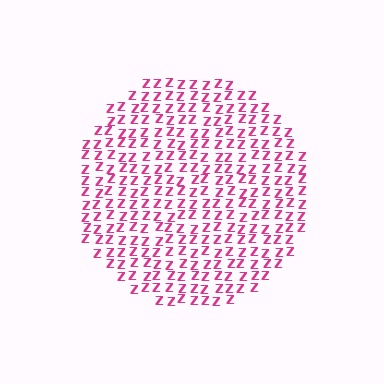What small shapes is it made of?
It is made of small letter Z's.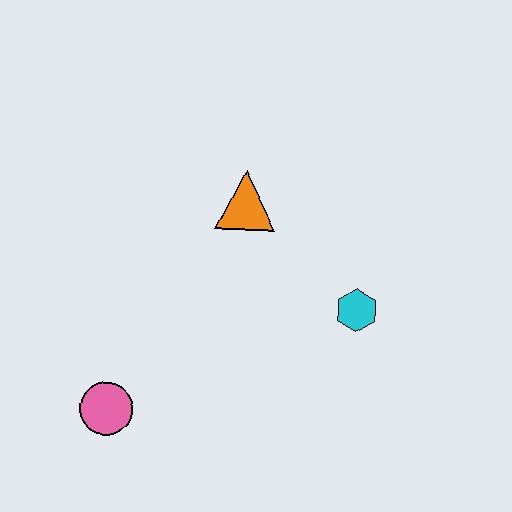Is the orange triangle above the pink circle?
Yes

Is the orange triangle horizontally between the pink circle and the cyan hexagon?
Yes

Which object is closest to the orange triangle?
The cyan hexagon is closest to the orange triangle.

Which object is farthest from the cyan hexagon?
The pink circle is farthest from the cyan hexagon.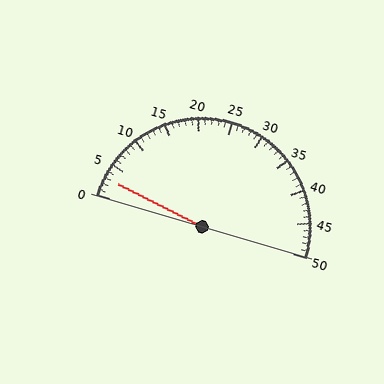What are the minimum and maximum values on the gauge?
The gauge ranges from 0 to 50.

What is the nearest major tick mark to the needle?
The nearest major tick mark is 5.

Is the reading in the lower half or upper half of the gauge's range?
The reading is in the lower half of the range (0 to 50).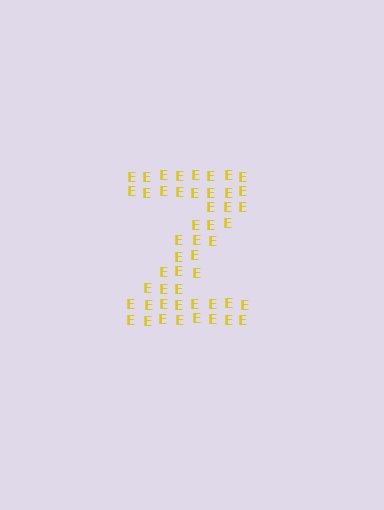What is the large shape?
The large shape is the letter Z.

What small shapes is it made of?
It is made of small letter E's.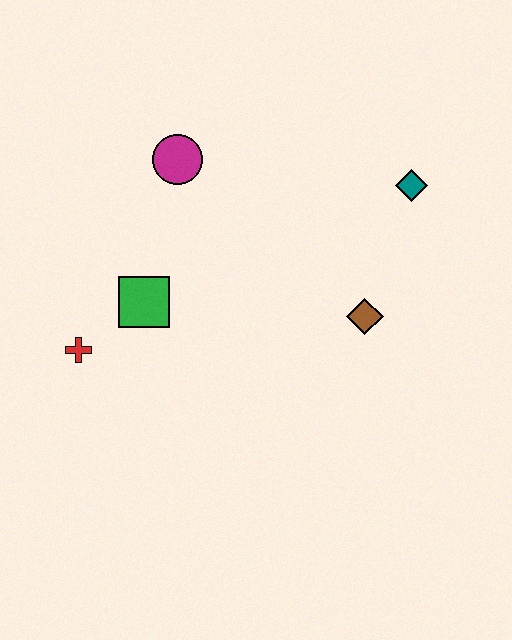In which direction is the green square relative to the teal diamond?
The green square is to the left of the teal diamond.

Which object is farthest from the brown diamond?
The red cross is farthest from the brown diamond.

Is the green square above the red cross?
Yes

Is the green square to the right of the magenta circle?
No